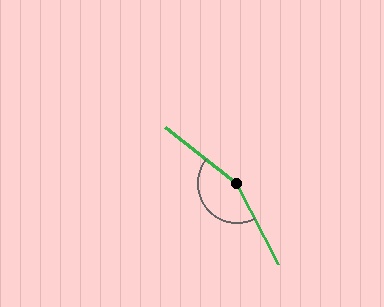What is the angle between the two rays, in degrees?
Approximately 155 degrees.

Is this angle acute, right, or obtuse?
It is obtuse.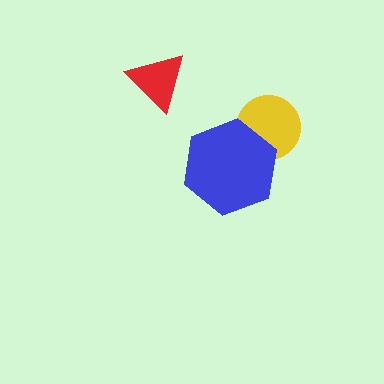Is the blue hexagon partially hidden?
No, no other shape covers it.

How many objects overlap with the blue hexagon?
1 object overlaps with the blue hexagon.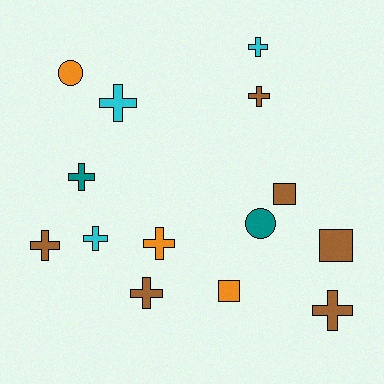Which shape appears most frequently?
Cross, with 9 objects.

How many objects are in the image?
There are 14 objects.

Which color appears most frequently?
Brown, with 6 objects.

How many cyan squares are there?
There are no cyan squares.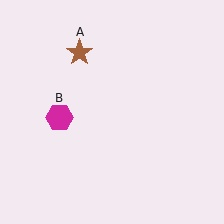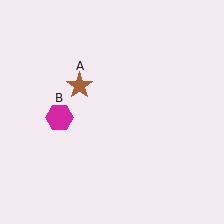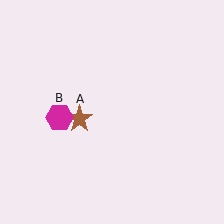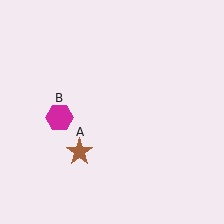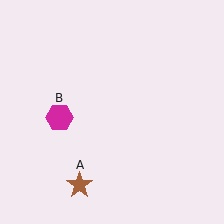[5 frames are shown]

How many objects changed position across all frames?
1 object changed position: brown star (object A).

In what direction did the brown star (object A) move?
The brown star (object A) moved down.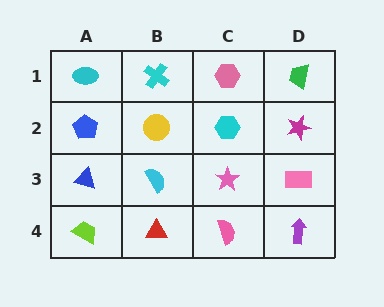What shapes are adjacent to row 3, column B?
A yellow circle (row 2, column B), a red triangle (row 4, column B), a blue triangle (row 3, column A), a pink star (row 3, column C).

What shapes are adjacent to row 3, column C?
A cyan hexagon (row 2, column C), a pink semicircle (row 4, column C), a cyan semicircle (row 3, column B), a pink rectangle (row 3, column D).